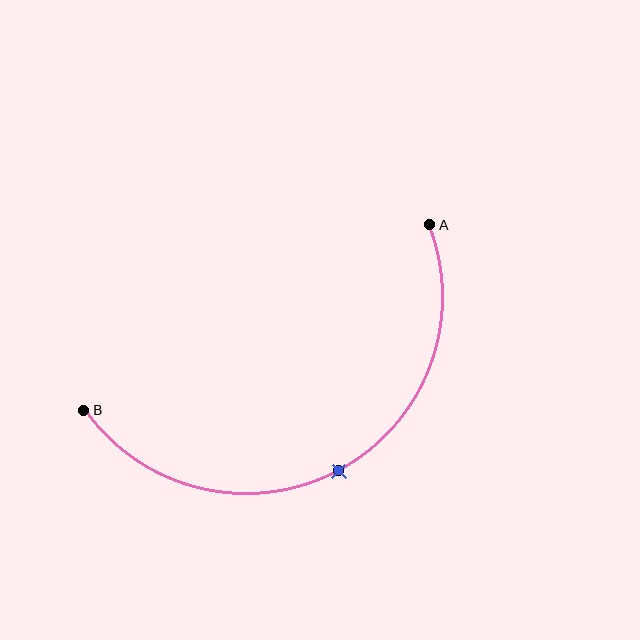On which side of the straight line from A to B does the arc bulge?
The arc bulges below the straight line connecting A and B.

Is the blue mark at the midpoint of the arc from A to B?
Yes. The blue mark lies on the arc at equal arc-length from both A and B — it is the arc midpoint.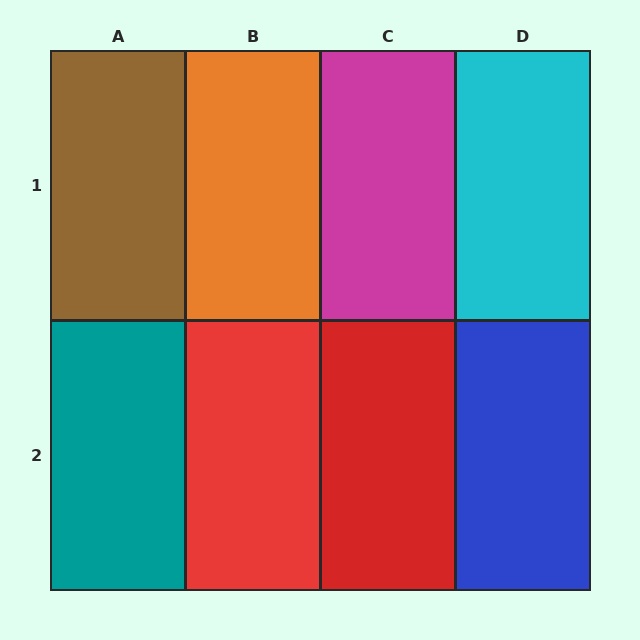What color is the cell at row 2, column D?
Blue.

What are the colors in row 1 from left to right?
Brown, orange, magenta, cyan.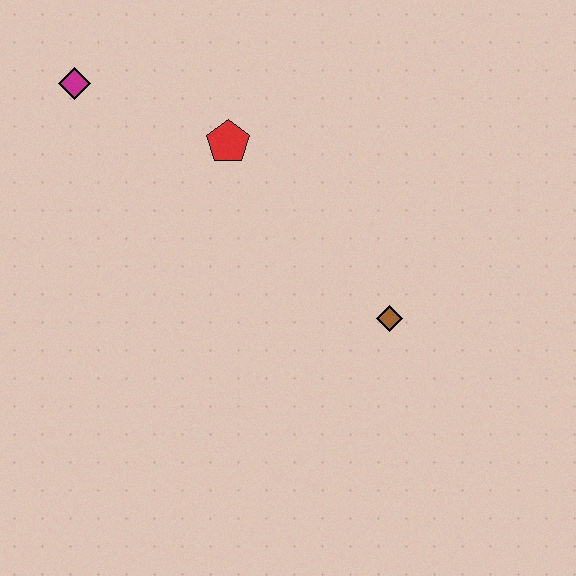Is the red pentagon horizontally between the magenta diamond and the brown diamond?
Yes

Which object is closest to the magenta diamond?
The red pentagon is closest to the magenta diamond.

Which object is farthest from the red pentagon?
The brown diamond is farthest from the red pentagon.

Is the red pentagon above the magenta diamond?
No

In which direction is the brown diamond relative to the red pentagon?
The brown diamond is below the red pentagon.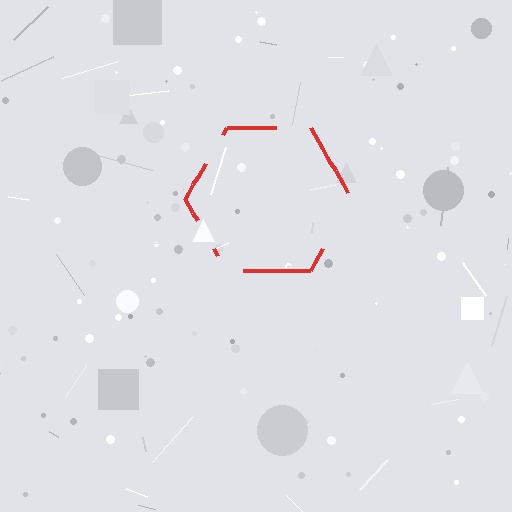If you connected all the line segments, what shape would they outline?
They would outline a hexagon.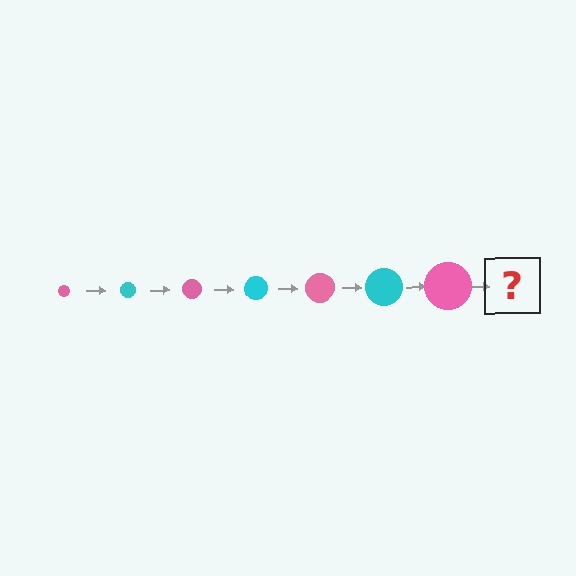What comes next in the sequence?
The next element should be a cyan circle, larger than the previous one.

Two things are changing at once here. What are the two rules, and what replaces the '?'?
The two rules are that the circle grows larger each step and the color cycles through pink and cyan. The '?' should be a cyan circle, larger than the previous one.